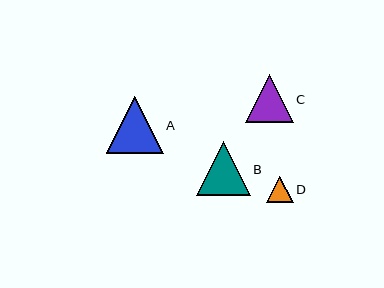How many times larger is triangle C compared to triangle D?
Triangle C is approximately 1.8 times the size of triangle D.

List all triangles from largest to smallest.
From largest to smallest: A, B, C, D.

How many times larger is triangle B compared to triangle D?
Triangle B is approximately 2.0 times the size of triangle D.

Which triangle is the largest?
Triangle A is the largest with a size of approximately 57 pixels.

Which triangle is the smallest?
Triangle D is the smallest with a size of approximately 27 pixels.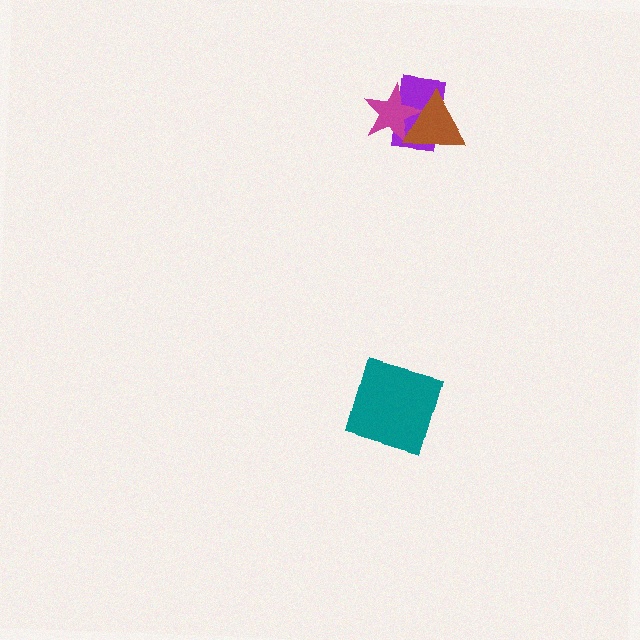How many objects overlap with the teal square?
0 objects overlap with the teal square.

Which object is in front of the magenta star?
The brown triangle is in front of the magenta star.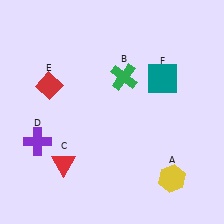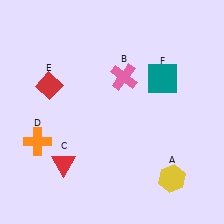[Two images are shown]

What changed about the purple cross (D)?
In Image 1, D is purple. In Image 2, it changed to orange.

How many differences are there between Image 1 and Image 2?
There are 2 differences between the two images.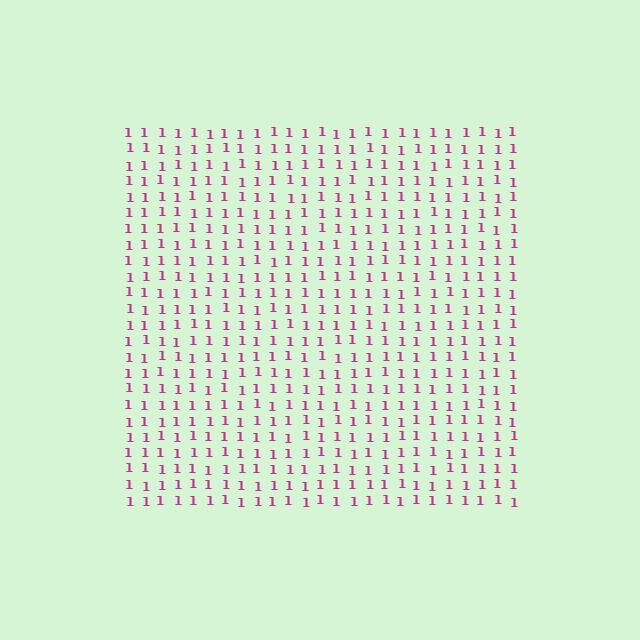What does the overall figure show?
The overall figure shows a square.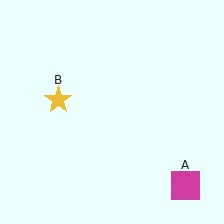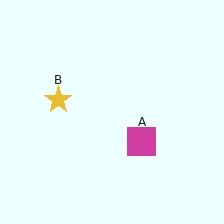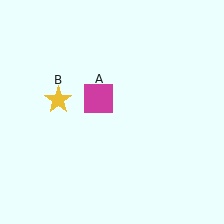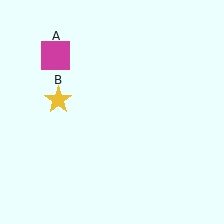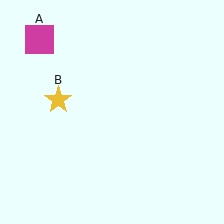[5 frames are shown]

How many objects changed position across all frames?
1 object changed position: magenta square (object A).